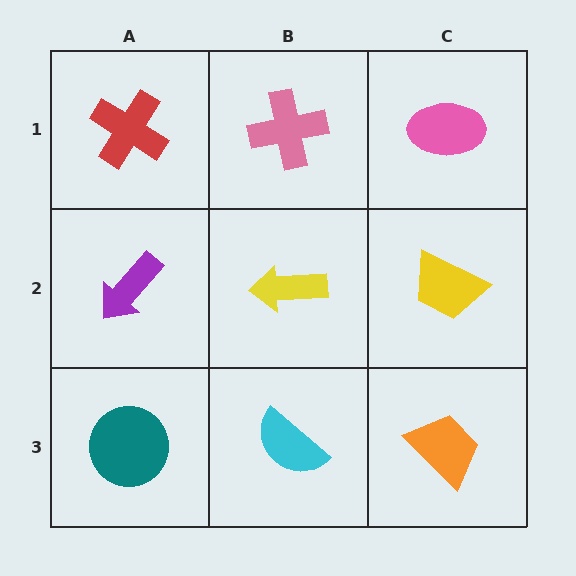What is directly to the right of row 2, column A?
A yellow arrow.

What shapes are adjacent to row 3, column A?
A purple arrow (row 2, column A), a cyan semicircle (row 3, column B).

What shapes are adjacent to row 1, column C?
A yellow trapezoid (row 2, column C), a pink cross (row 1, column B).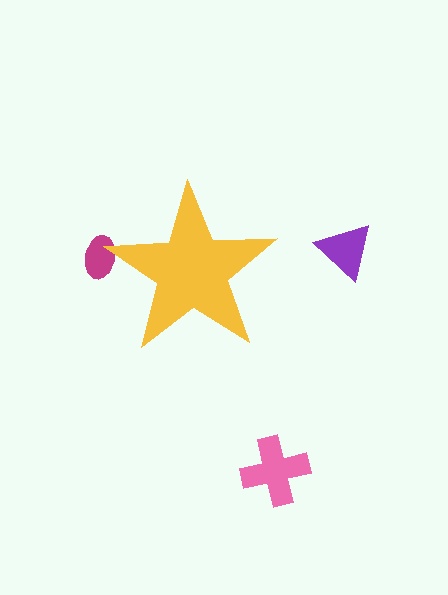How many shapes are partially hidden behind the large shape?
1 shape is partially hidden.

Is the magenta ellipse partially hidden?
Yes, the magenta ellipse is partially hidden behind the yellow star.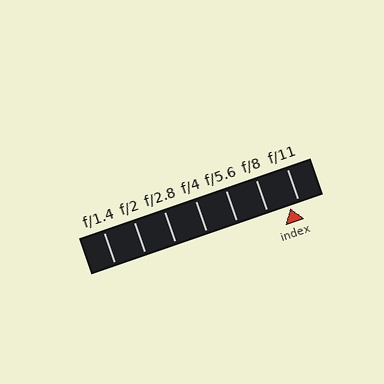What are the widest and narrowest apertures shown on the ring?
The widest aperture shown is f/1.4 and the narrowest is f/11.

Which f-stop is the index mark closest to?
The index mark is closest to f/11.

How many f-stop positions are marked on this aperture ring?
There are 7 f-stop positions marked.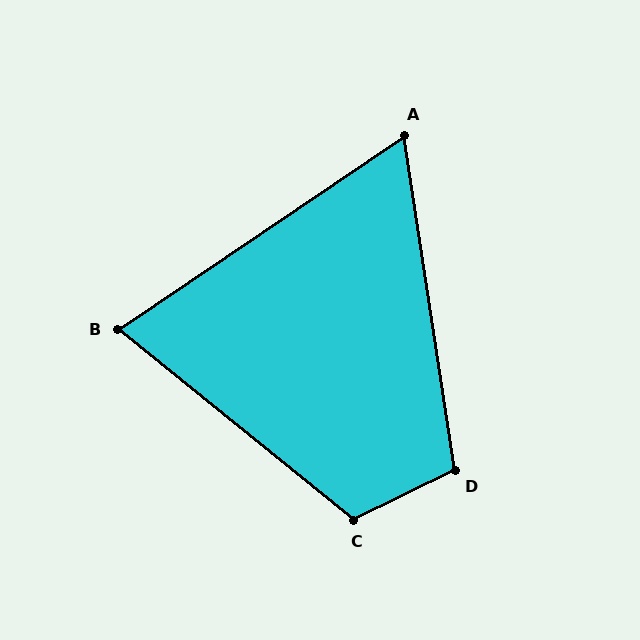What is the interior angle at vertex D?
Approximately 107 degrees (obtuse).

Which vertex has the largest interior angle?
C, at approximately 115 degrees.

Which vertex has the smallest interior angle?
A, at approximately 65 degrees.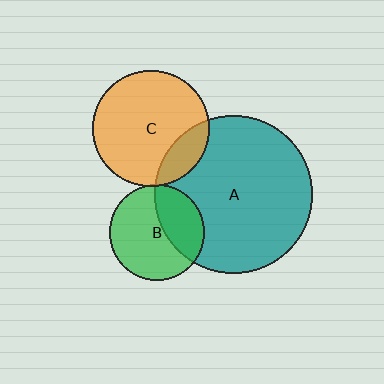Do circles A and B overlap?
Yes.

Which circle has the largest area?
Circle A (teal).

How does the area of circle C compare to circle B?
Approximately 1.5 times.